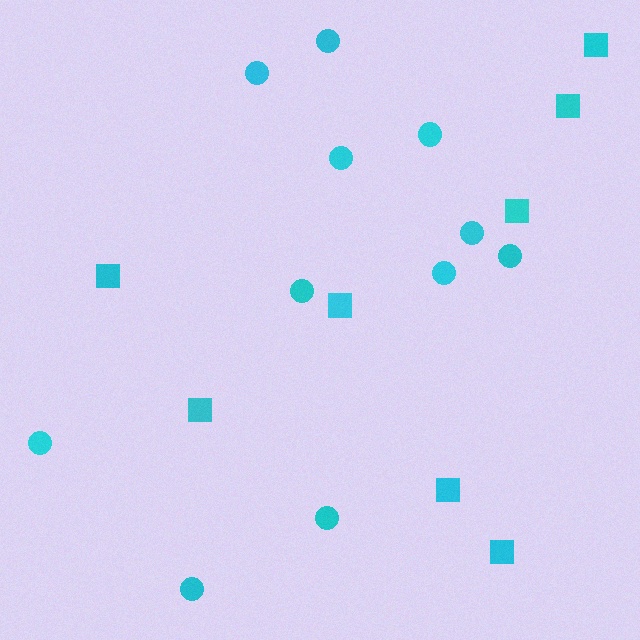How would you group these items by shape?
There are 2 groups: one group of squares (8) and one group of circles (11).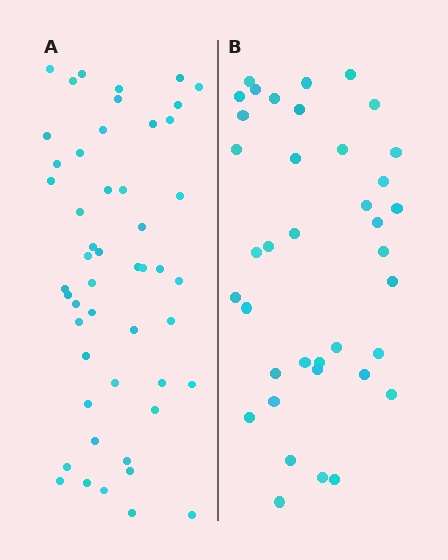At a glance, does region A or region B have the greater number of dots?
Region A (the left region) has more dots.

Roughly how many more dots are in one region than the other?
Region A has roughly 12 or so more dots than region B.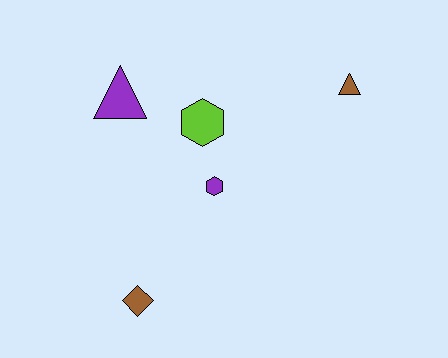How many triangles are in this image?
There are 2 triangles.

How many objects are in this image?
There are 5 objects.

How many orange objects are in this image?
There are no orange objects.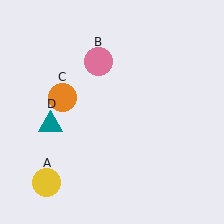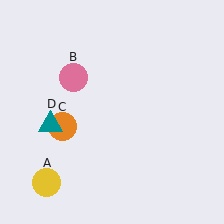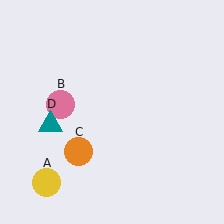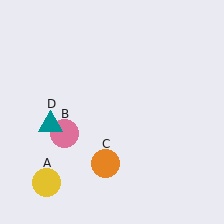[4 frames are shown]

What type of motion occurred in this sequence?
The pink circle (object B), orange circle (object C) rotated counterclockwise around the center of the scene.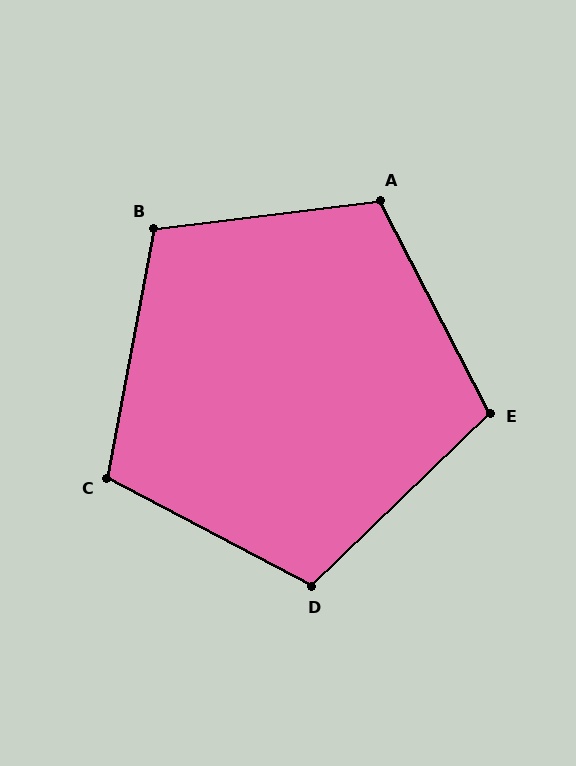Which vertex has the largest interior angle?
A, at approximately 110 degrees.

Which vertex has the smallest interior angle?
E, at approximately 107 degrees.